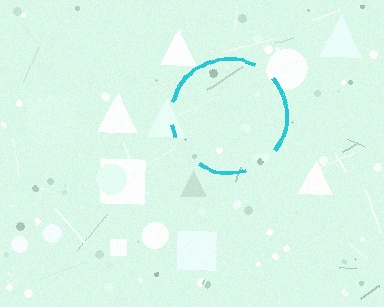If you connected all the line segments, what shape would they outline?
They would outline a circle.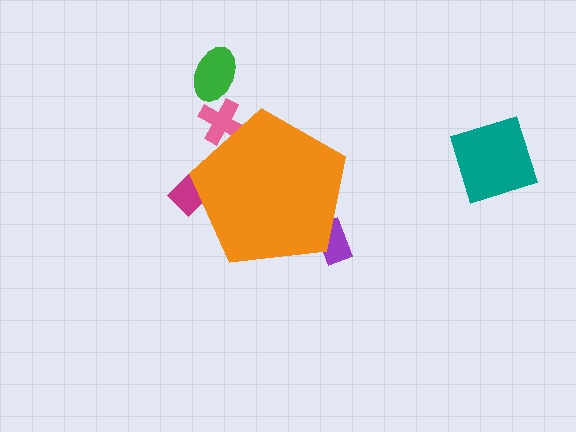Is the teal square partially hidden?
No, the teal square is fully visible.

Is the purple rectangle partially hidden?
Yes, the purple rectangle is partially hidden behind the orange pentagon.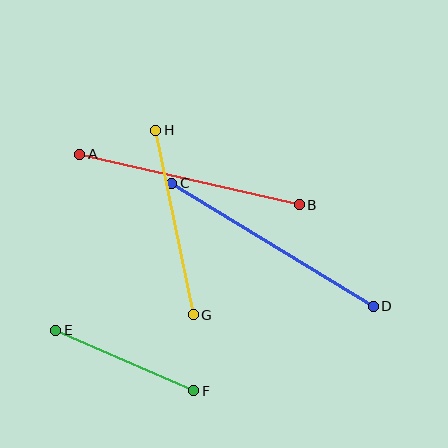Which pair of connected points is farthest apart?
Points C and D are farthest apart.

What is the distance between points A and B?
The distance is approximately 225 pixels.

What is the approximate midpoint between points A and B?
The midpoint is at approximately (190, 180) pixels.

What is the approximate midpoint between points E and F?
The midpoint is at approximately (125, 361) pixels.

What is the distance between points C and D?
The distance is approximately 236 pixels.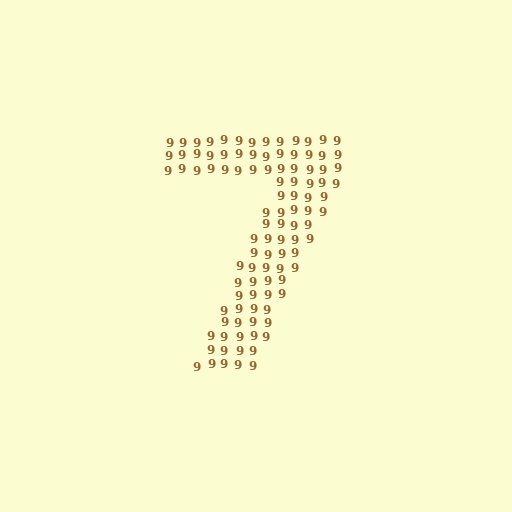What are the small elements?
The small elements are digit 9's.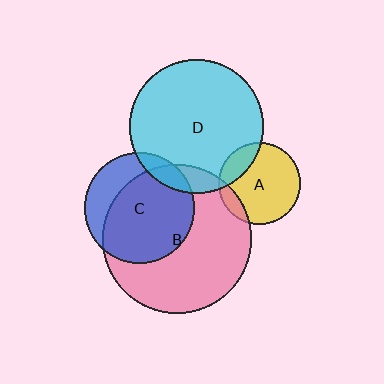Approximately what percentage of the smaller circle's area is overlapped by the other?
Approximately 10%.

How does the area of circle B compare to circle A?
Approximately 3.2 times.